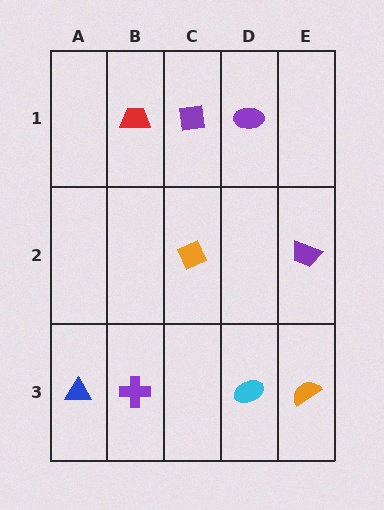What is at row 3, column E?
An orange semicircle.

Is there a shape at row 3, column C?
No, that cell is empty.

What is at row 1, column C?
A purple square.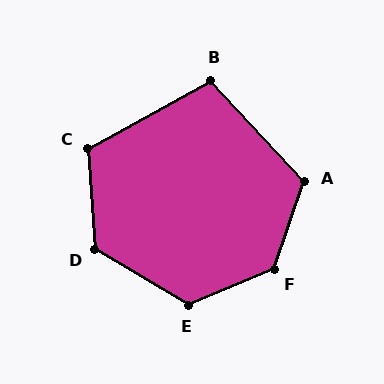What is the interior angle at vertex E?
Approximately 127 degrees (obtuse).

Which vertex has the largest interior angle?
F, at approximately 131 degrees.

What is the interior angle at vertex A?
Approximately 118 degrees (obtuse).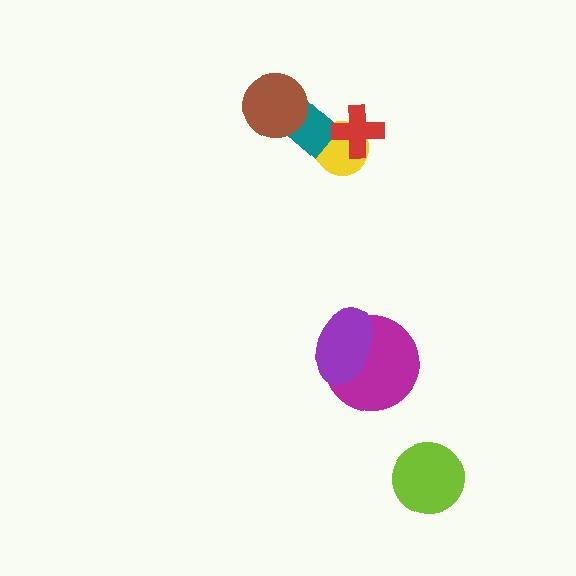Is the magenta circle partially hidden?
Yes, it is partially covered by another shape.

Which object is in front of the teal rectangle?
The brown circle is in front of the teal rectangle.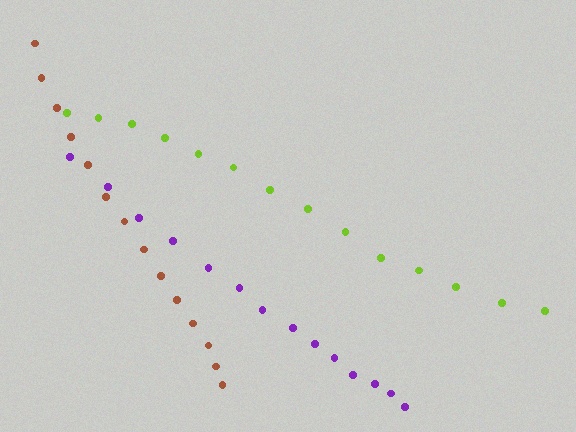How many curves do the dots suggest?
There are 3 distinct paths.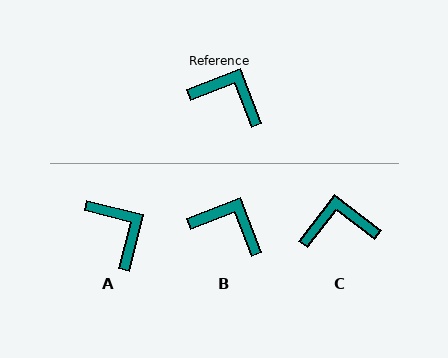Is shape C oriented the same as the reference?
No, it is off by about 31 degrees.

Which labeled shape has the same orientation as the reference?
B.